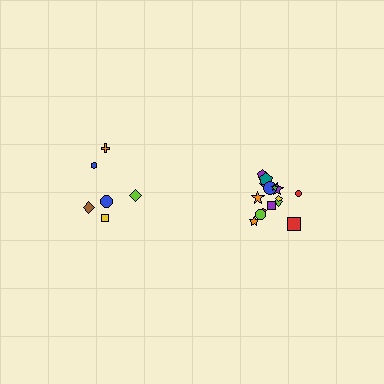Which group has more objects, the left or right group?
The right group.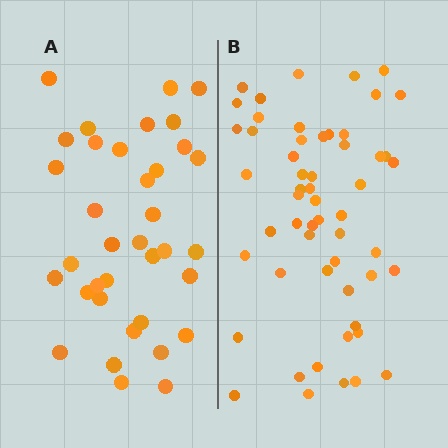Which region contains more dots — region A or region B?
Region B (the right region) has more dots.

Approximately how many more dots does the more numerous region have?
Region B has approximately 20 more dots than region A.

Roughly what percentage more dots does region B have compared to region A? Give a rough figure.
About 55% more.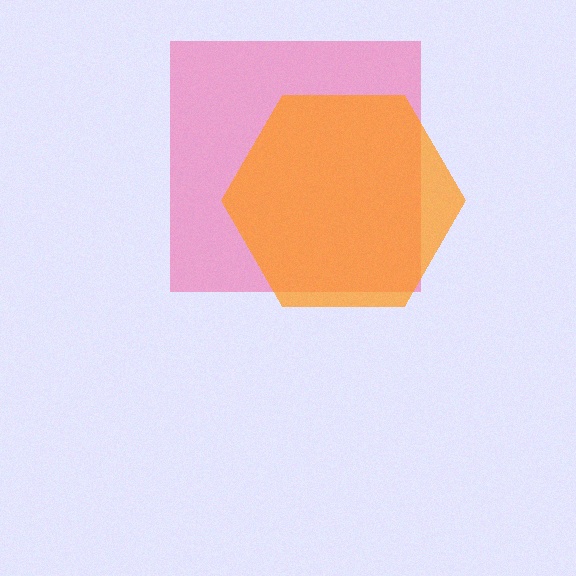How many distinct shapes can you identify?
There are 2 distinct shapes: a pink square, an orange hexagon.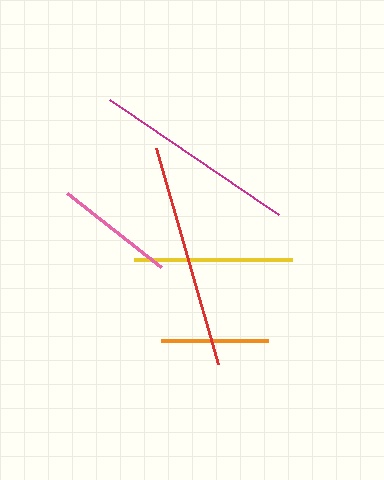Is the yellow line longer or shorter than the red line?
The red line is longer than the yellow line.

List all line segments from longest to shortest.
From longest to shortest: red, magenta, yellow, pink, orange.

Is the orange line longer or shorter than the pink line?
The pink line is longer than the orange line.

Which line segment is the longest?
The red line is the longest at approximately 225 pixels.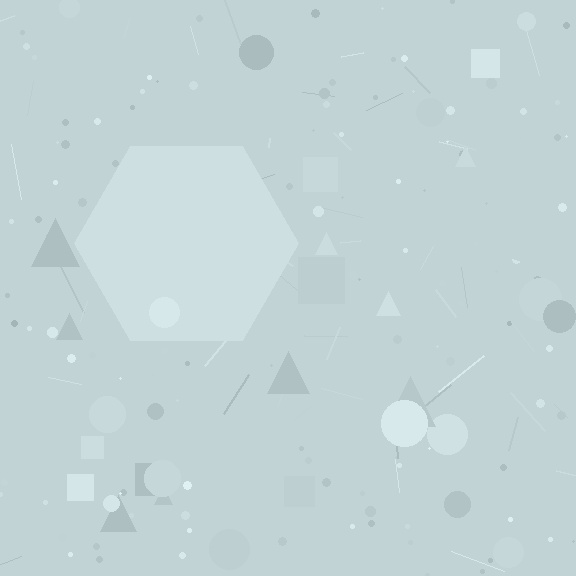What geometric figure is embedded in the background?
A hexagon is embedded in the background.